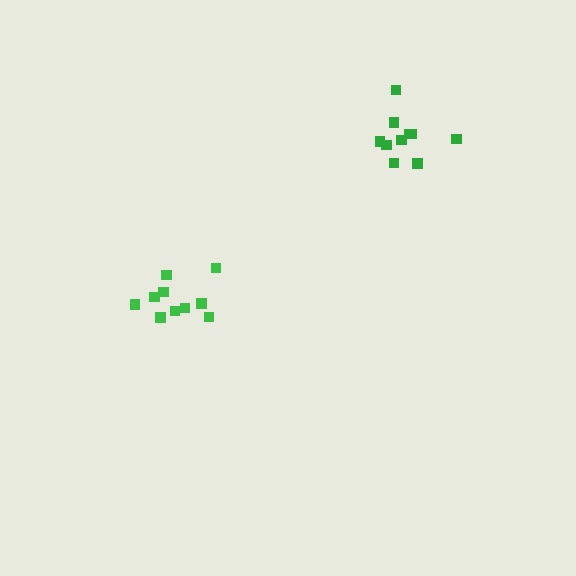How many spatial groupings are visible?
There are 2 spatial groupings.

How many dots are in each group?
Group 1: 10 dots, Group 2: 10 dots (20 total).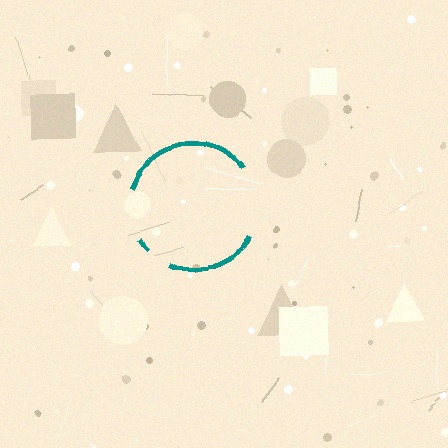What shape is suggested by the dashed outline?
The dashed outline suggests a circle.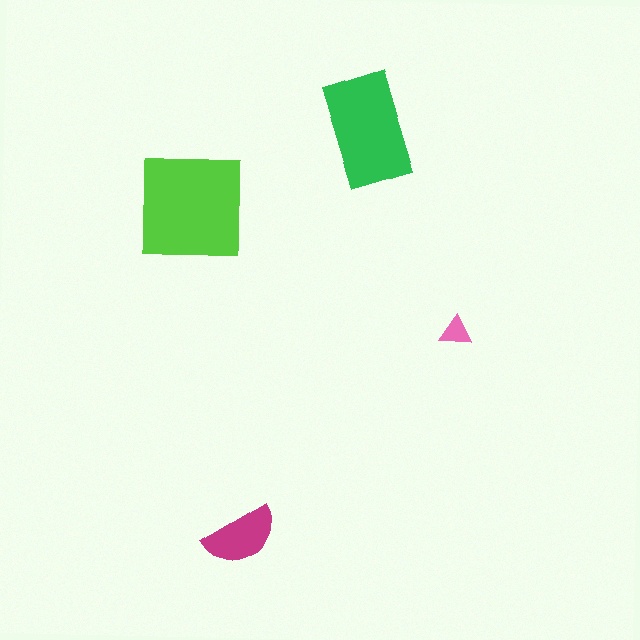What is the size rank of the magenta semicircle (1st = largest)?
3rd.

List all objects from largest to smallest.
The lime square, the green rectangle, the magenta semicircle, the pink triangle.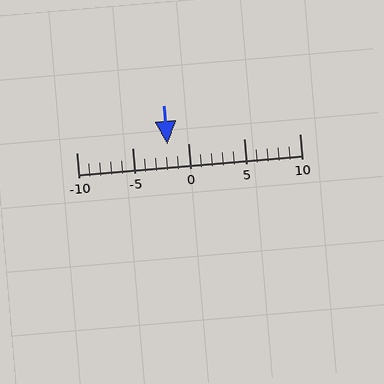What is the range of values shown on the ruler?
The ruler shows values from -10 to 10.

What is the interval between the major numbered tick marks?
The major tick marks are spaced 5 units apart.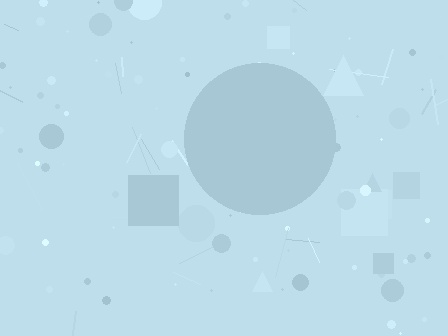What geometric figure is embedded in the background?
A circle is embedded in the background.